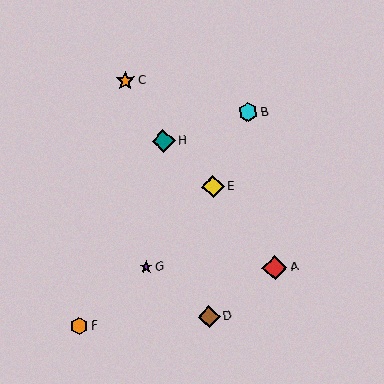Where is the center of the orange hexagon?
The center of the orange hexagon is at (79, 326).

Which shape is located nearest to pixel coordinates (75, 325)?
The orange hexagon (labeled F) at (79, 326) is nearest to that location.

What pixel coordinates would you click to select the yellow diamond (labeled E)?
Click at (213, 187) to select the yellow diamond E.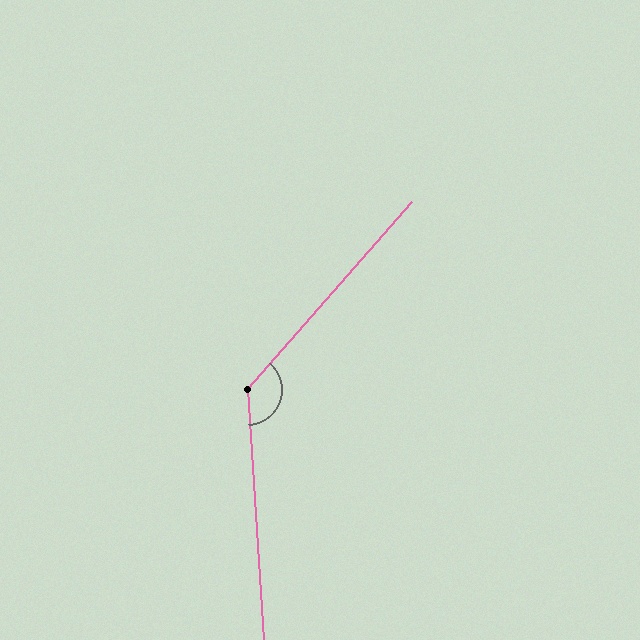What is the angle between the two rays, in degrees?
Approximately 135 degrees.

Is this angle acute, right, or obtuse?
It is obtuse.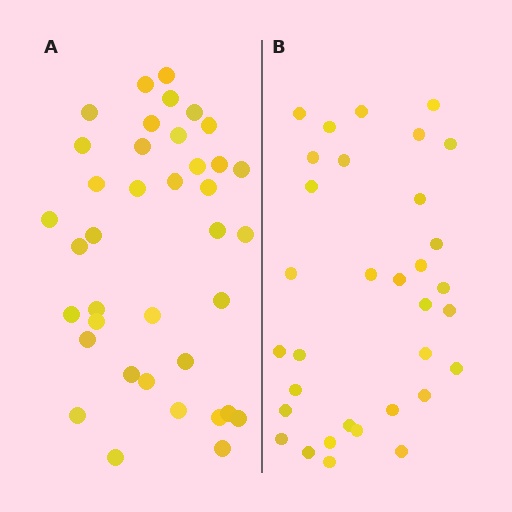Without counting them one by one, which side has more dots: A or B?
Region A (the left region) has more dots.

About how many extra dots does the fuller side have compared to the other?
Region A has about 5 more dots than region B.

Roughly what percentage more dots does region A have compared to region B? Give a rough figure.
About 15% more.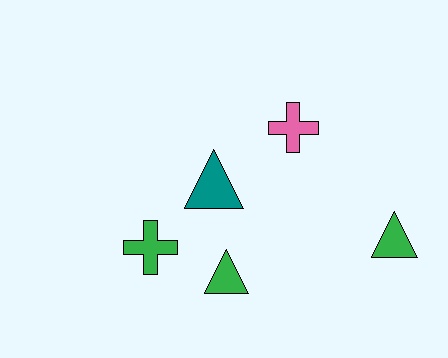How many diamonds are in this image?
There are no diamonds.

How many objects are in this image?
There are 5 objects.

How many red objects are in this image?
There are no red objects.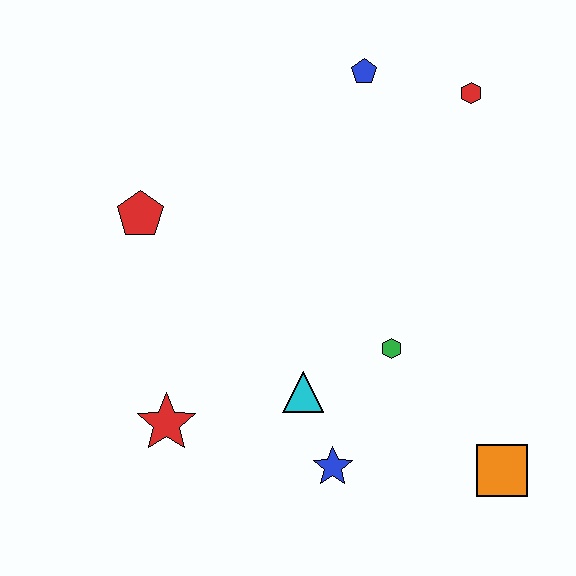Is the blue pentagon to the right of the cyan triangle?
Yes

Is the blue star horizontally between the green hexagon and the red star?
Yes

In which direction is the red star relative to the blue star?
The red star is to the left of the blue star.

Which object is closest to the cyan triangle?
The blue star is closest to the cyan triangle.